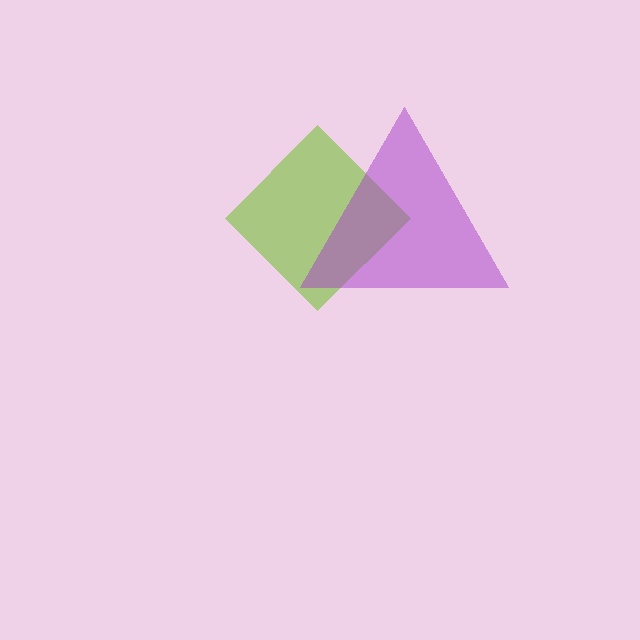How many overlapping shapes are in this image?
There are 2 overlapping shapes in the image.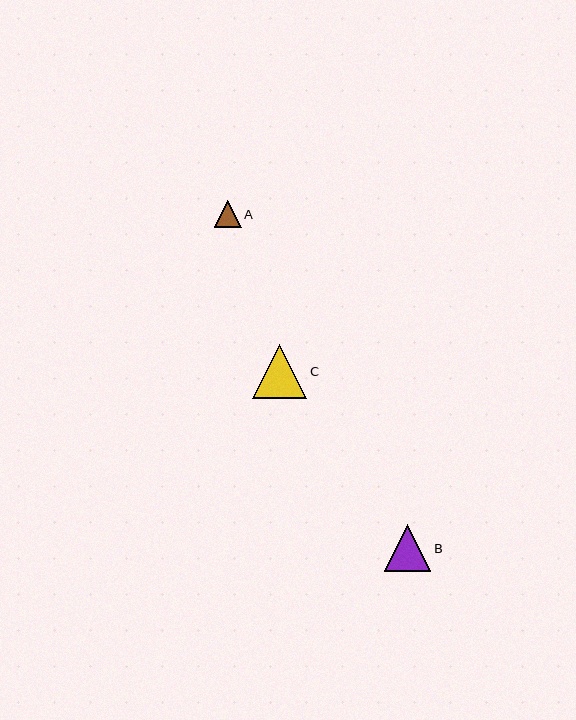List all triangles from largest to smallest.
From largest to smallest: C, B, A.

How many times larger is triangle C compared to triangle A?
Triangle C is approximately 2.0 times the size of triangle A.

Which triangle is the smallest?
Triangle A is the smallest with a size of approximately 27 pixels.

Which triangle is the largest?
Triangle C is the largest with a size of approximately 54 pixels.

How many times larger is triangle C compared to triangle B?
Triangle C is approximately 1.1 times the size of triangle B.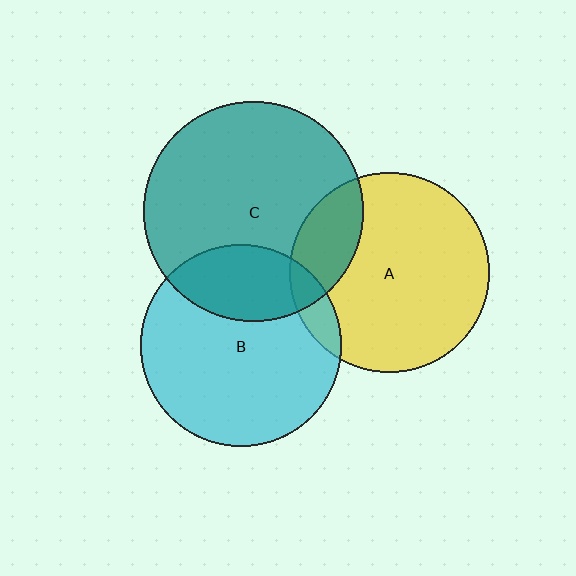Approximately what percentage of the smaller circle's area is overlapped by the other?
Approximately 10%.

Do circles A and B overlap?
Yes.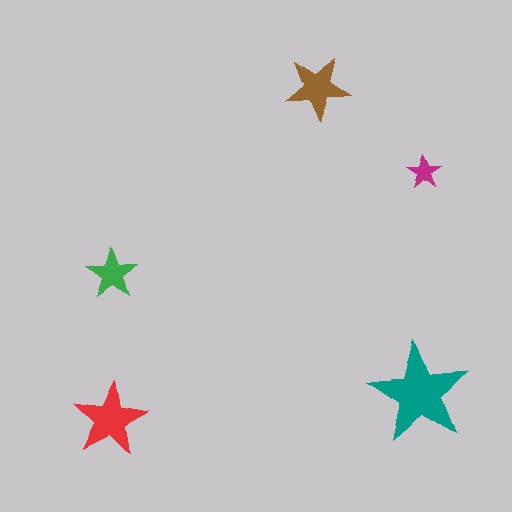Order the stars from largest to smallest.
the teal one, the red one, the brown one, the green one, the magenta one.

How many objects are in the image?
There are 5 objects in the image.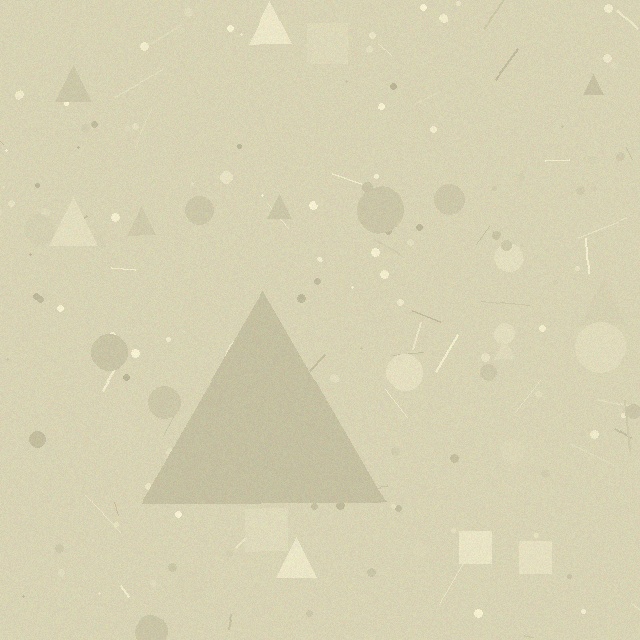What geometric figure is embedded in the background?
A triangle is embedded in the background.